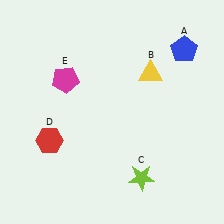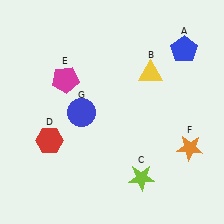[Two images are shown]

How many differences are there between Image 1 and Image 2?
There are 2 differences between the two images.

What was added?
An orange star (F), a blue circle (G) were added in Image 2.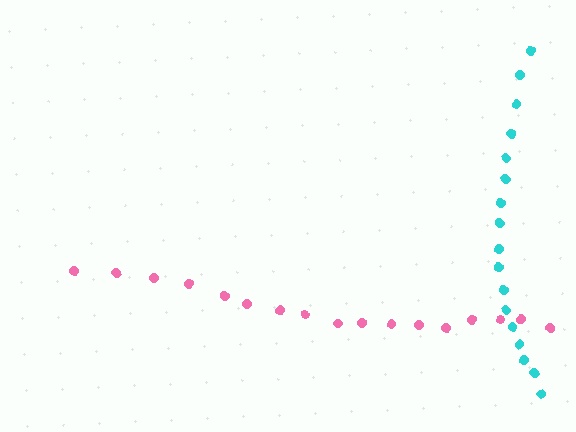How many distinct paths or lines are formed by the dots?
There are 2 distinct paths.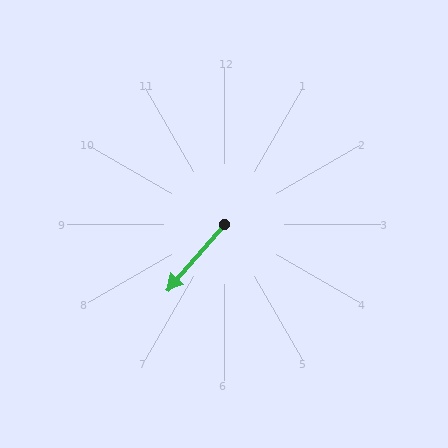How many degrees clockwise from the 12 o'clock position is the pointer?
Approximately 221 degrees.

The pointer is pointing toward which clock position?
Roughly 7 o'clock.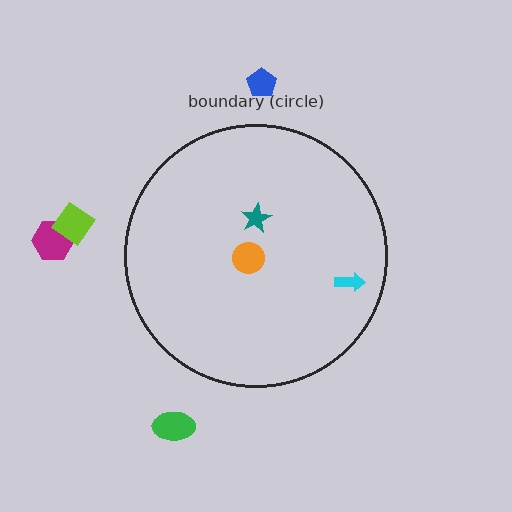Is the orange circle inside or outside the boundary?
Inside.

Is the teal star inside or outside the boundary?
Inside.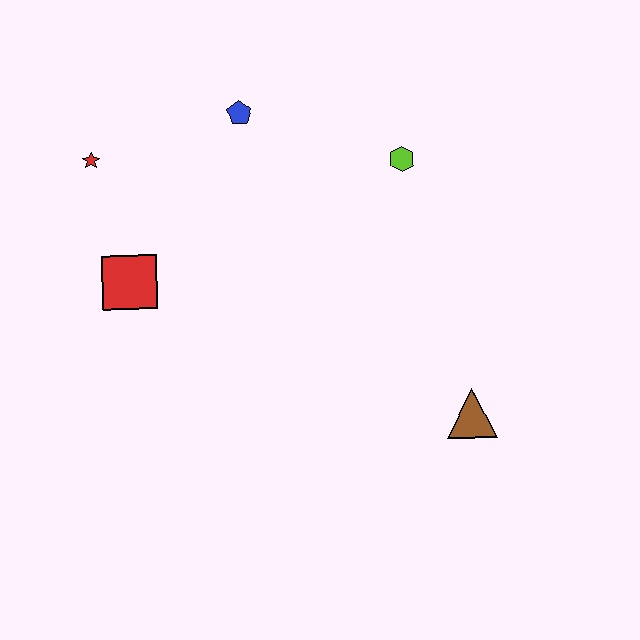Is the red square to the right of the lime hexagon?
No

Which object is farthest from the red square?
The brown triangle is farthest from the red square.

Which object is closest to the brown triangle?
The lime hexagon is closest to the brown triangle.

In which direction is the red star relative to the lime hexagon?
The red star is to the left of the lime hexagon.